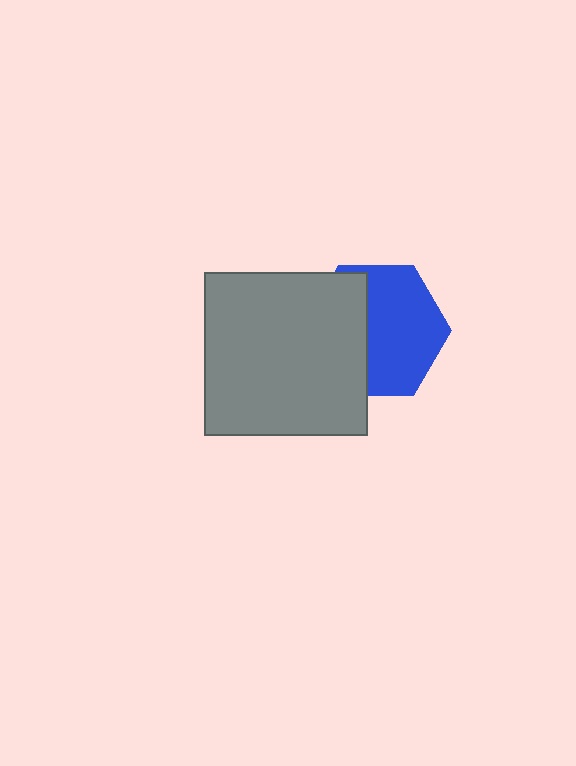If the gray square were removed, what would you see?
You would see the complete blue hexagon.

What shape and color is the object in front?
The object in front is a gray square.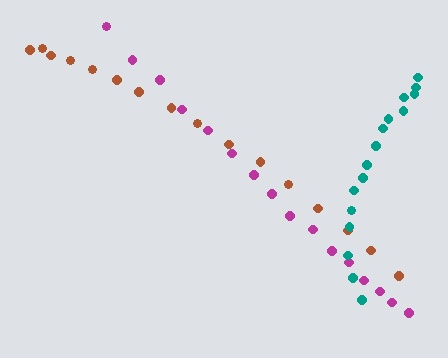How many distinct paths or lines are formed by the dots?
There are 3 distinct paths.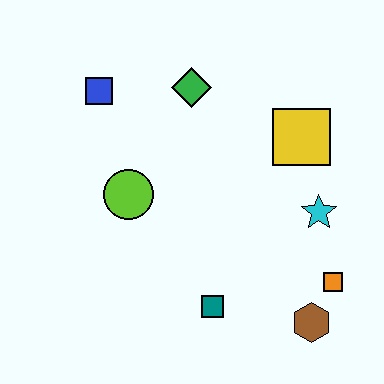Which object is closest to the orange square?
The brown hexagon is closest to the orange square.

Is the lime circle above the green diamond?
No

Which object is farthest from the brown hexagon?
The blue square is farthest from the brown hexagon.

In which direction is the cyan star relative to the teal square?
The cyan star is to the right of the teal square.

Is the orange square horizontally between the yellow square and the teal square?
No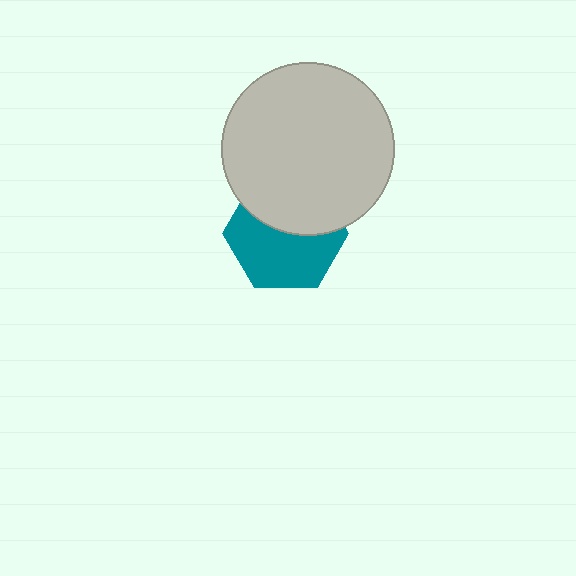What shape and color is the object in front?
The object in front is a light gray circle.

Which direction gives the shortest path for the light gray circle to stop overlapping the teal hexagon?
Moving up gives the shortest separation.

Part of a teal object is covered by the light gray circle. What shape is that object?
It is a hexagon.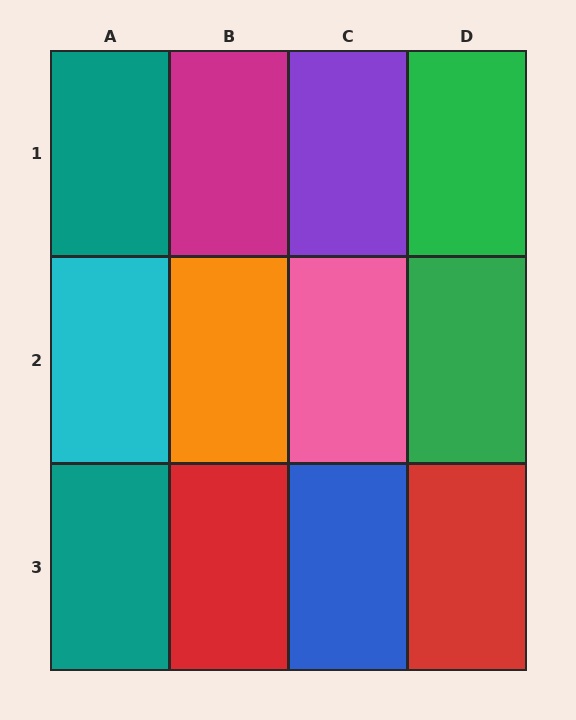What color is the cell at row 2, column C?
Pink.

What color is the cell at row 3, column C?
Blue.